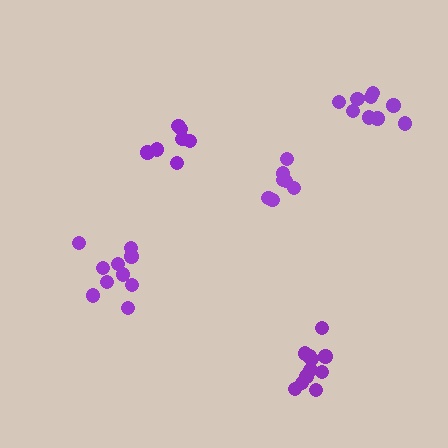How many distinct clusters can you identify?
There are 5 distinct clusters.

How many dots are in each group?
Group 1: 7 dots, Group 2: 10 dots, Group 3: 7 dots, Group 4: 9 dots, Group 5: 11 dots (44 total).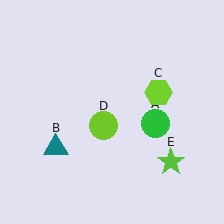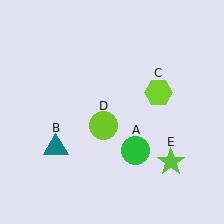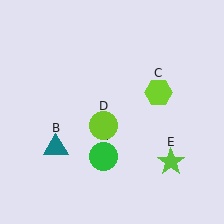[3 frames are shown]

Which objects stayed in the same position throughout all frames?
Teal triangle (object B) and lime hexagon (object C) and lime circle (object D) and lime star (object E) remained stationary.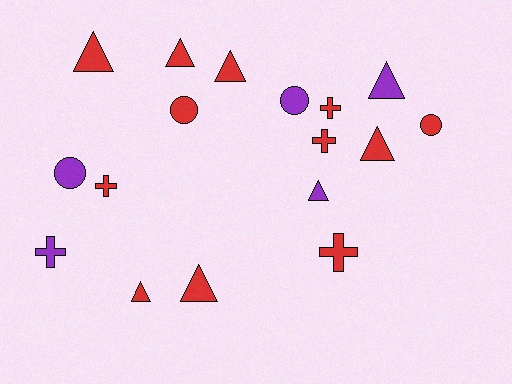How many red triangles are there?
There are 6 red triangles.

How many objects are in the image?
There are 17 objects.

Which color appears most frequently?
Red, with 12 objects.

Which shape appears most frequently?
Triangle, with 8 objects.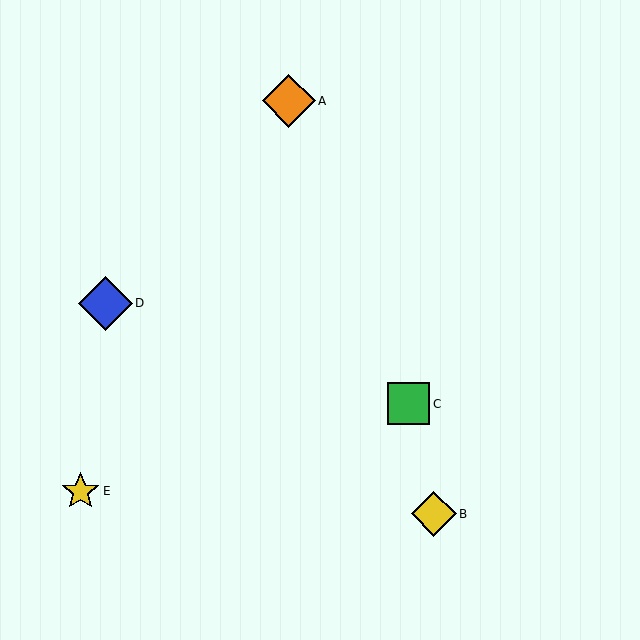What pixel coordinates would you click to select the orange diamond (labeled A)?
Click at (289, 101) to select the orange diamond A.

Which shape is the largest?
The blue diamond (labeled D) is the largest.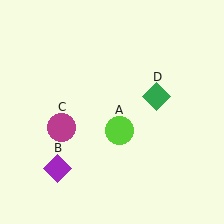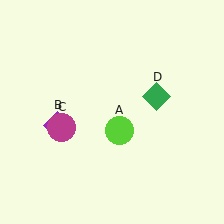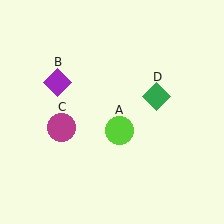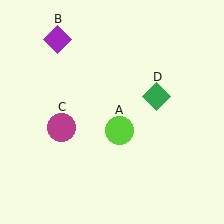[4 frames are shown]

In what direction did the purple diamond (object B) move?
The purple diamond (object B) moved up.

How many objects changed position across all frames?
1 object changed position: purple diamond (object B).